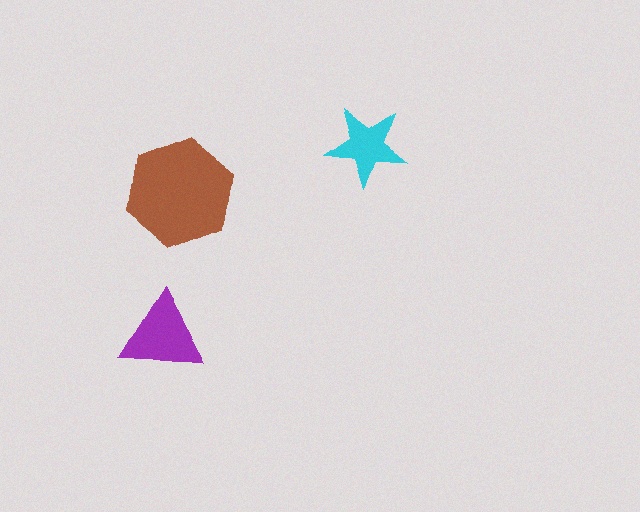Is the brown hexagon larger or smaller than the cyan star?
Larger.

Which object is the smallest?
The cyan star.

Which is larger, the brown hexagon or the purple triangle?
The brown hexagon.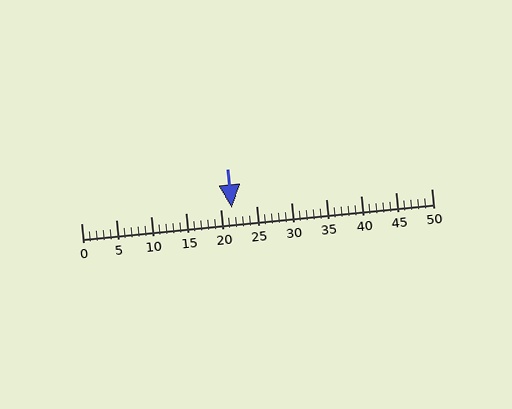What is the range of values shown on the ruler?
The ruler shows values from 0 to 50.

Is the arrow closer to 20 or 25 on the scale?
The arrow is closer to 20.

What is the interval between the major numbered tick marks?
The major tick marks are spaced 5 units apart.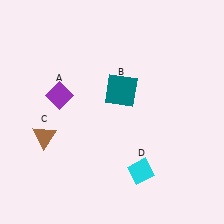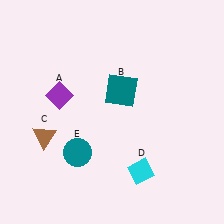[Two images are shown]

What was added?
A teal circle (E) was added in Image 2.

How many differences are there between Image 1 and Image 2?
There is 1 difference between the two images.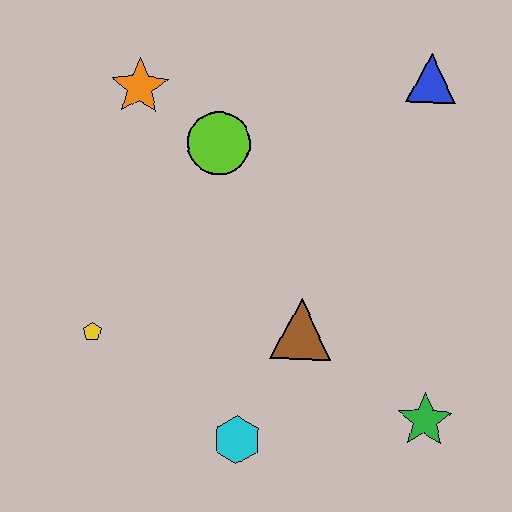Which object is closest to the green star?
The brown triangle is closest to the green star.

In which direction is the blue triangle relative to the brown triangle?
The blue triangle is above the brown triangle.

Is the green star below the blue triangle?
Yes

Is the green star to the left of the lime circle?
No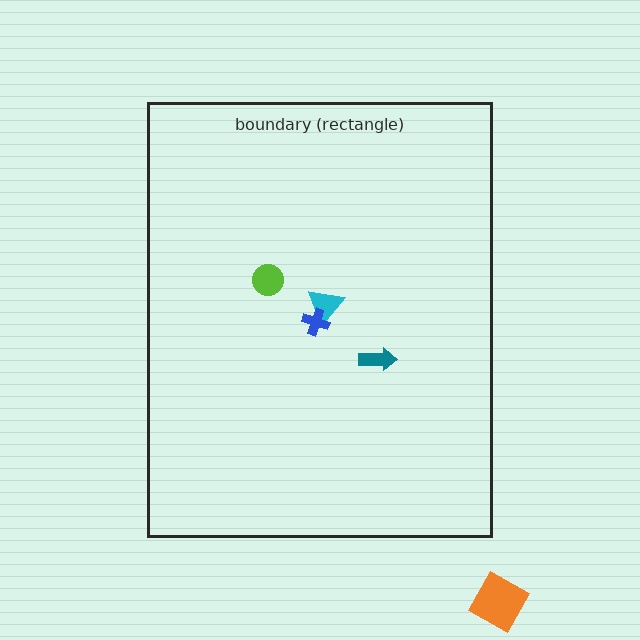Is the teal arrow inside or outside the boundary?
Inside.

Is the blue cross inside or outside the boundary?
Inside.